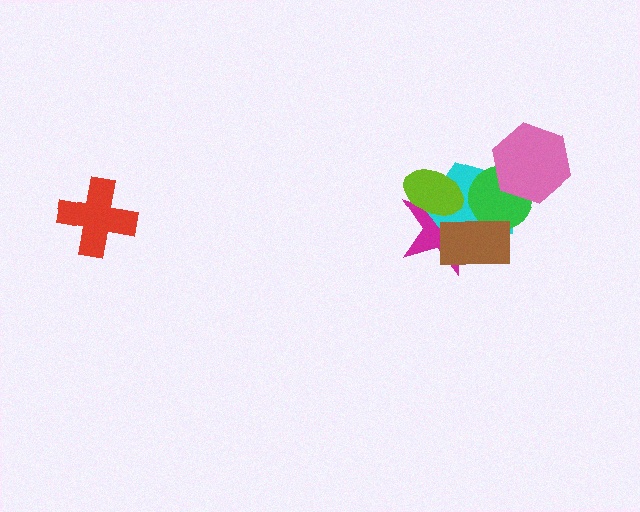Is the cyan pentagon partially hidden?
Yes, it is partially covered by another shape.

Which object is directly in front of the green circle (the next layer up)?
The brown rectangle is directly in front of the green circle.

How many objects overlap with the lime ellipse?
2 objects overlap with the lime ellipse.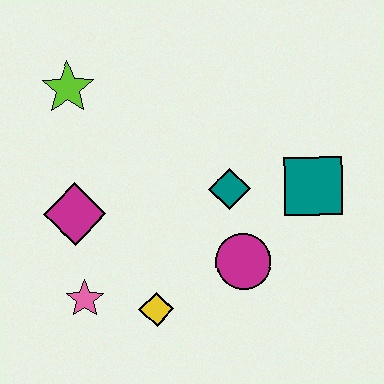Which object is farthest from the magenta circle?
The lime star is farthest from the magenta circle.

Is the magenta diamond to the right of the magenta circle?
No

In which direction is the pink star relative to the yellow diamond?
The pink star is to the left of the yellow diamond.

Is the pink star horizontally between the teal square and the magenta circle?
No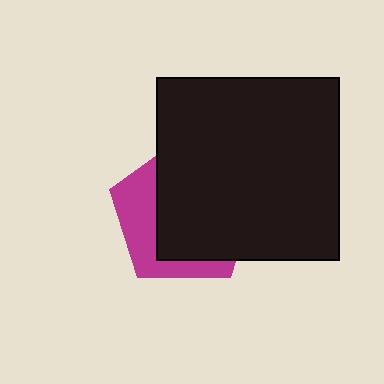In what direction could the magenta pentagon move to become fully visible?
The magenta pentagon could move left. That would shift it out from behind the black square entirely.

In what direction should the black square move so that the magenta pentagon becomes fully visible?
The black square should move right. That is the shortest direction to clear the overlap and leave the magenta pentagon fully visible.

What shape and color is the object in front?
The object in front is a black square.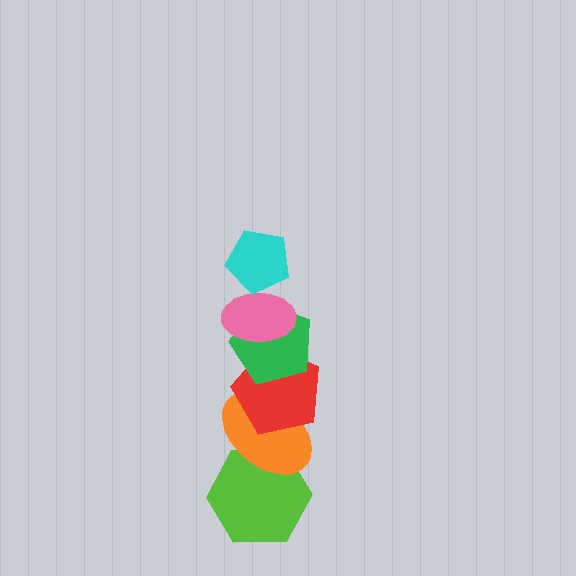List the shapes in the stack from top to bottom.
From top to bottom: the cyan pentagon, the pink ellipse, the green pentagon, the red pentagon, the orange ellipse, the lime hexagon.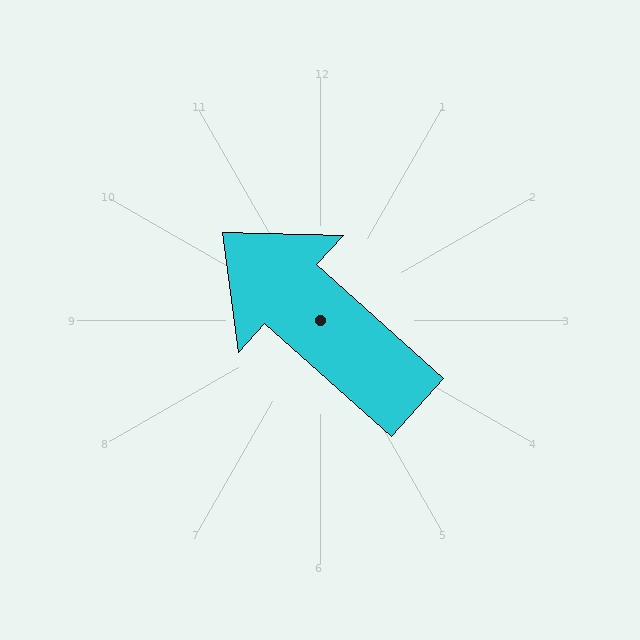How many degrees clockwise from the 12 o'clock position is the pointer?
Approximately 312 degrees.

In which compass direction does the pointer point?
Northwest.